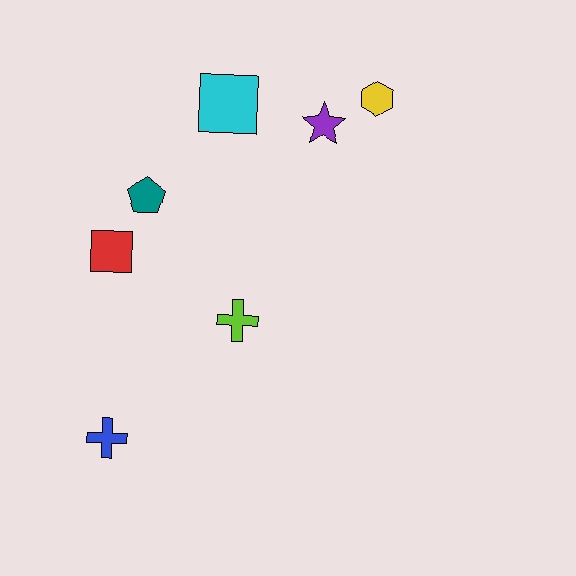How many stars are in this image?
There is 1 star.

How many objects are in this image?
There are 7 objects.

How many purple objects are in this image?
There is 1 purple object.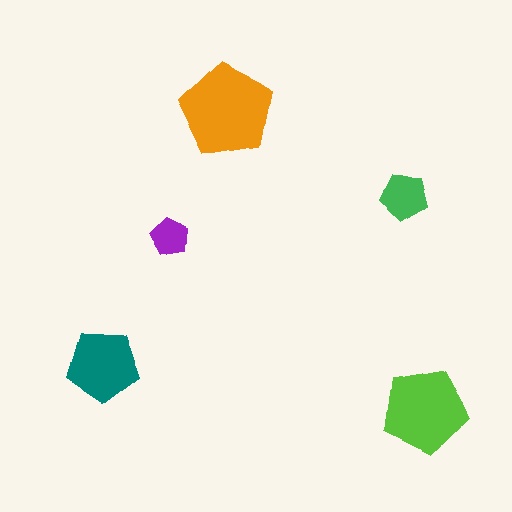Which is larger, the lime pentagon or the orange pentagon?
The orange one.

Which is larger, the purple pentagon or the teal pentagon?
The teal one.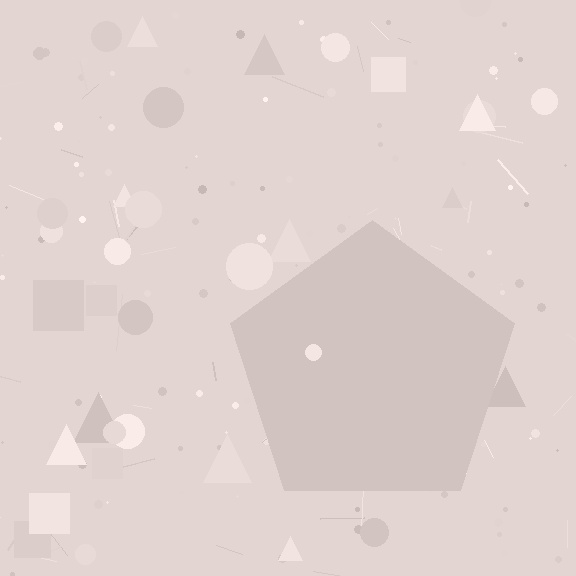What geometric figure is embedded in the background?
A pentagon is embedded in the background.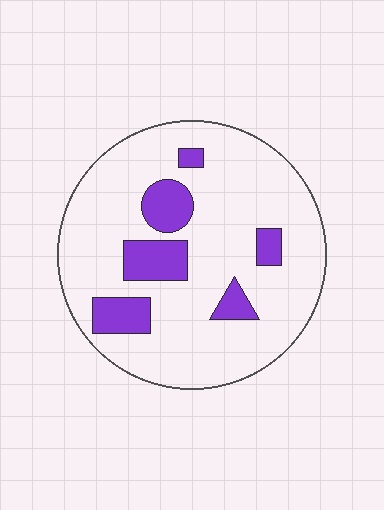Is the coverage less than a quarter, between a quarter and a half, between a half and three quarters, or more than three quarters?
Less than a quarter.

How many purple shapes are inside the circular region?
6.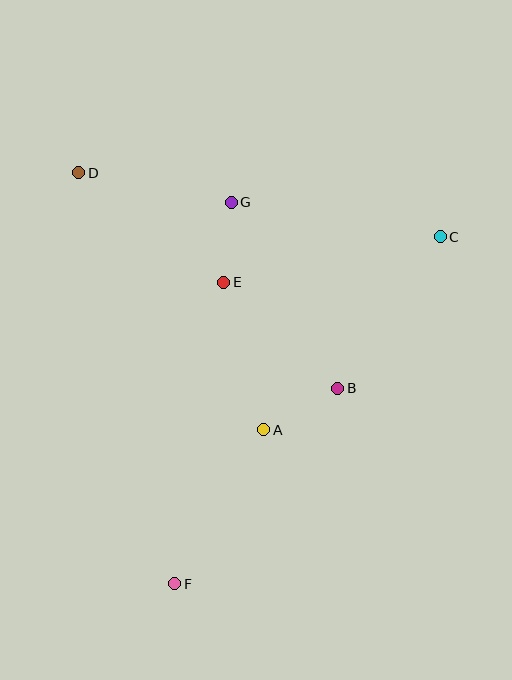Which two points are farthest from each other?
Points C and F are farthest from each other.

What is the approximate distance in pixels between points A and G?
The distance between A and G is approximately 229 pixels.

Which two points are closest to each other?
Points E and G are closest to each other.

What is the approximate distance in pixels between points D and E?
The distance between D and E is approximately 182 pixels.